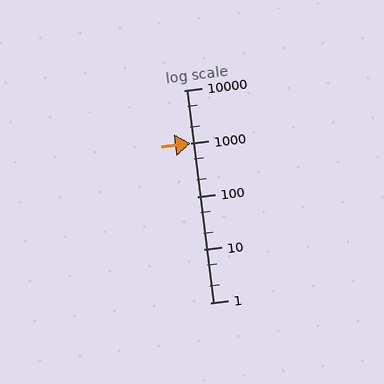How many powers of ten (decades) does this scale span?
The scale spans 4 decades, from 1 to 10000.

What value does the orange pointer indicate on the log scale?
The pointer indicates approximately 1000.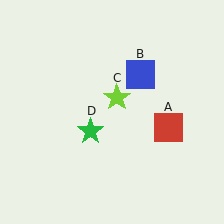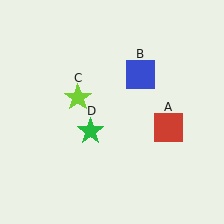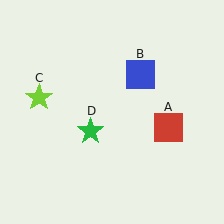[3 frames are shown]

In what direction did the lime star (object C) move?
The lime star (object C) moved left.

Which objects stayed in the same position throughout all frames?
Red square (object A) and blue square (object B) and green star (object D) remained stationary.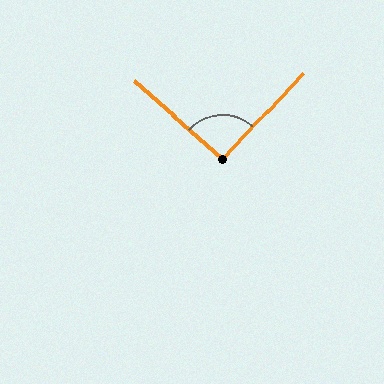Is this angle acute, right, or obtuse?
It is approximately a right angle.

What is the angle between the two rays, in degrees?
Approximately 92 degrees.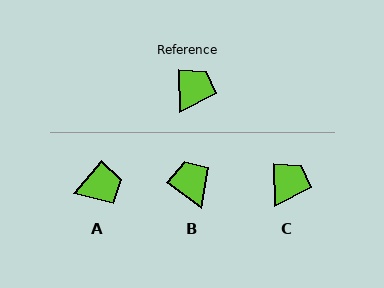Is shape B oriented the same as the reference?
No, it is off by about 53 degrees.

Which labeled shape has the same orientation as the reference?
C.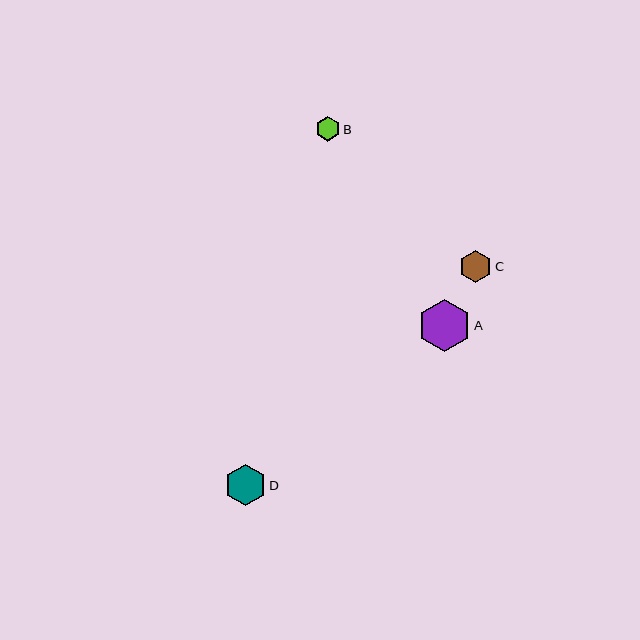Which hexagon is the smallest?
Hexagon B is the smallest with a size of approximately 25 pixels.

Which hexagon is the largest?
Hexagon A is the largest with a size of approximately 53 pixels.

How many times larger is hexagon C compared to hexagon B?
Hexagon C is approximately 1.3 times the size of hexagon B.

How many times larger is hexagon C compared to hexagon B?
Hexagon C is approximately 1.3 times the size of hexagon B.